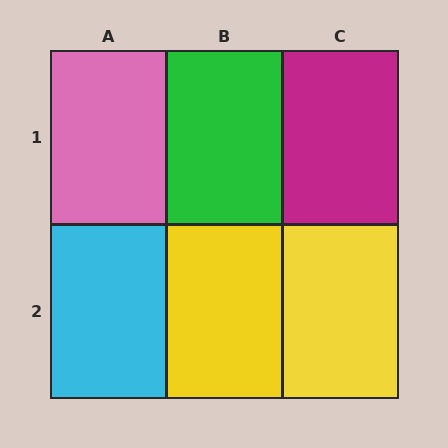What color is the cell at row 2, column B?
Yellow.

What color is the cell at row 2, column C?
Yellow.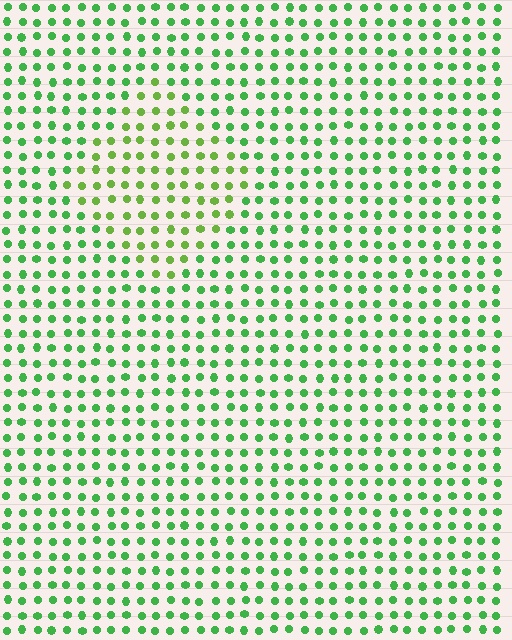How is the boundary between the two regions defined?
The boundary is defined purely by a slight shift in hue (about 27 degrees). Spacing, size, and orientation are identical on both sides.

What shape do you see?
I see a diamond.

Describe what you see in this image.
The image is filled with small green elements in a uniform arrangement. A diamond-shaped region is visible where the elements are tinted to a slightly different hue, forming a subtle color boundary.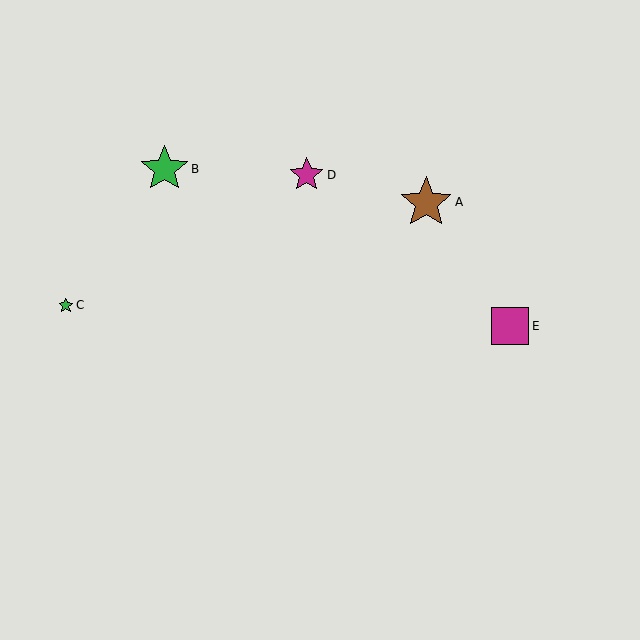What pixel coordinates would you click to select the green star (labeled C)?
Click at (66, 305) to select the green star C.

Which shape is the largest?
The brown star (labeled A) is the largest.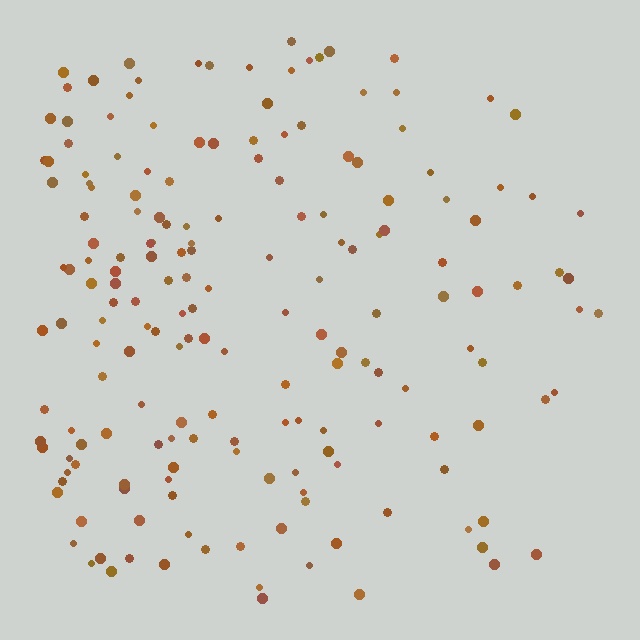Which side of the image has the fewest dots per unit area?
The right.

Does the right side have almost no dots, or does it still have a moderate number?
Still a moderate number, just noticeably fewer than the left.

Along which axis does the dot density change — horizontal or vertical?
Horizontal.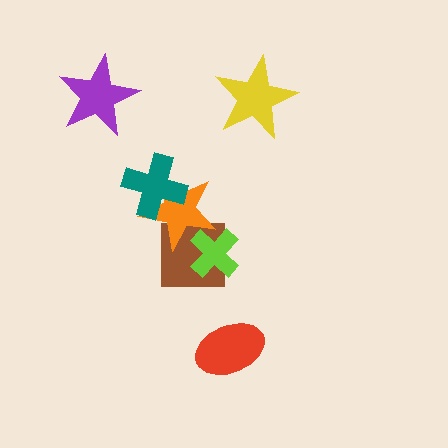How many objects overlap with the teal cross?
1 object overlaps with the teal cross.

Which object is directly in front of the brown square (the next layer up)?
The orange star is directly in front of the brown square.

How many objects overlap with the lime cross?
2 objects overlap with the lime cross.